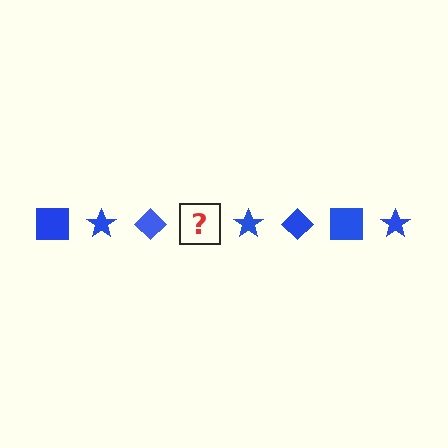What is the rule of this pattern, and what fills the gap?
The rule is that the pattern cycles through square, star, diamond shapes in blue. The gap should be filled with a blue square.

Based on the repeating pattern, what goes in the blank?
The blank should be a blue square.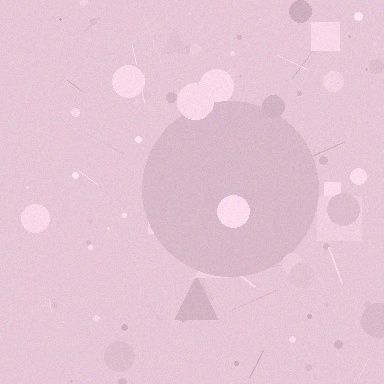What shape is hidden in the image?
A circle is hidden in the image.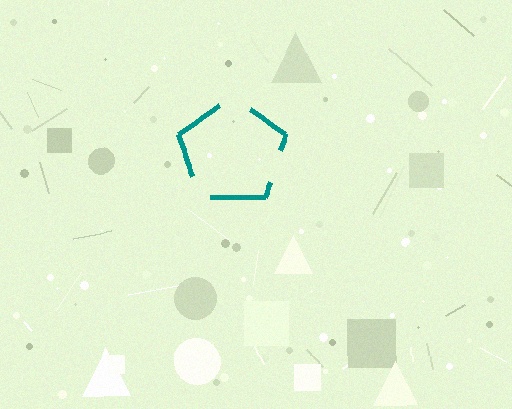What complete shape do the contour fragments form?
The contour fragments form a pentagon.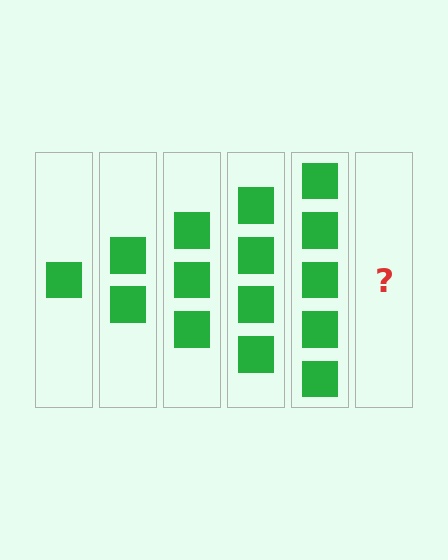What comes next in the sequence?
The next element should be 6 squares.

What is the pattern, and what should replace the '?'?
The pattern is that each step adds one more square. The '?' should be 6 squares.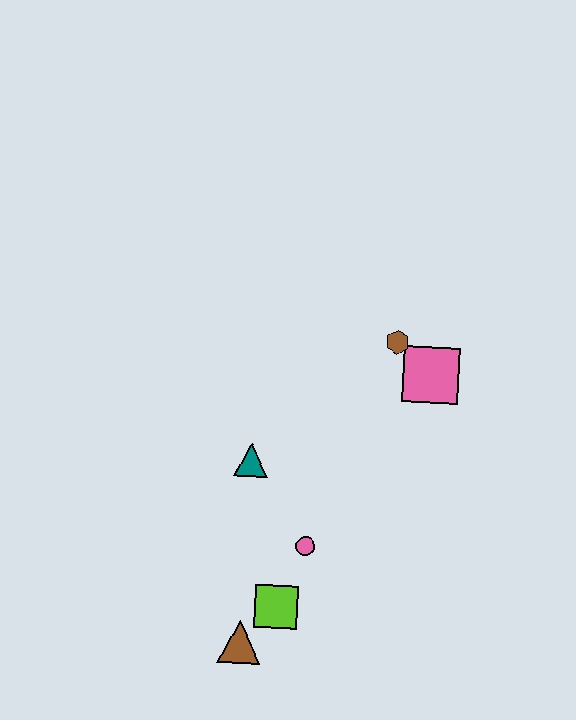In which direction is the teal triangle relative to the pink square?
The teal triangle is to the left of the pink square.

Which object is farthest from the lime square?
The brown hexagon is farthest from the lime square.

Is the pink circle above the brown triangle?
Yes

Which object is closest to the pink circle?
The lime square is closest to the pink circle.